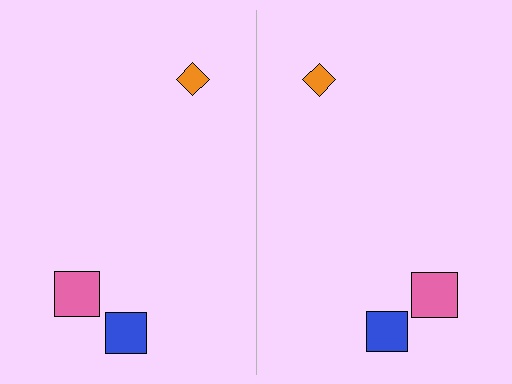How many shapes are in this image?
There are 6 shapes in this image.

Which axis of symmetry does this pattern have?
The pattern has a vertical axis of symmetry running through the center of the image.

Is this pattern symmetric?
Yes, this pattern has bilateral (reflection) symmetry.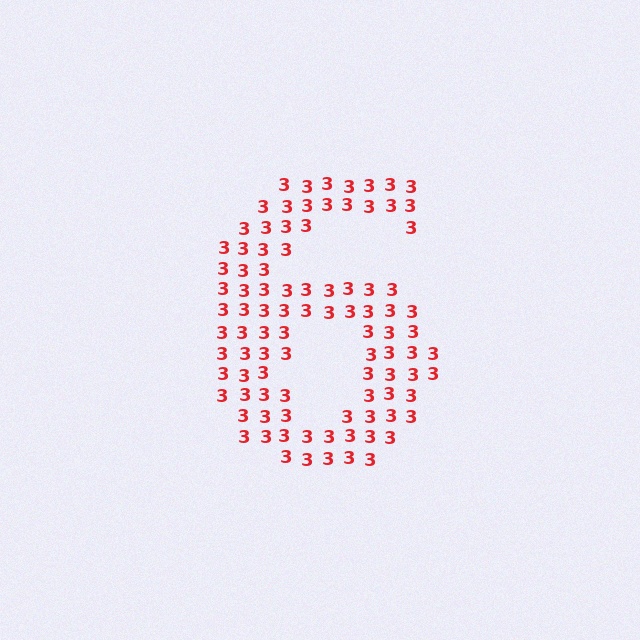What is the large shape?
The large shape is the digit 6.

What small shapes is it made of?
It is made of small digit 3's.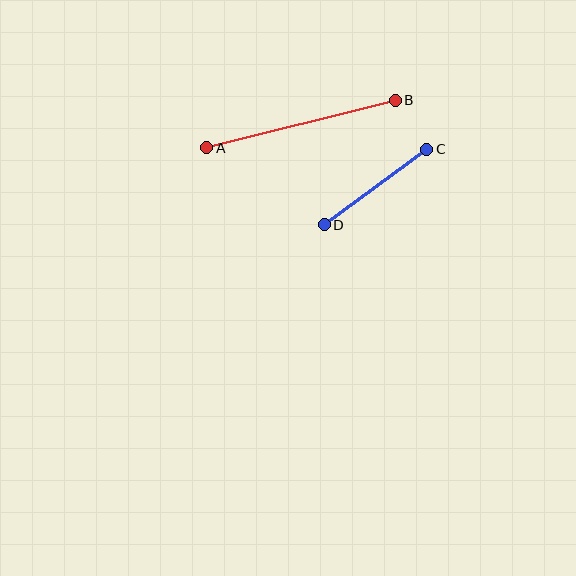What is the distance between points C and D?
The distance is approximately 127 pixels.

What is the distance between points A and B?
The distance is approximately 194 pixels.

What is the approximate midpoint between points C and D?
The midpoint is at approximately (375, 187) pixels.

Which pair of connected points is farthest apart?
Points A and B are farthest apart.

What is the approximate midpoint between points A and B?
The midpoint is at approximately (301, 124) pixels.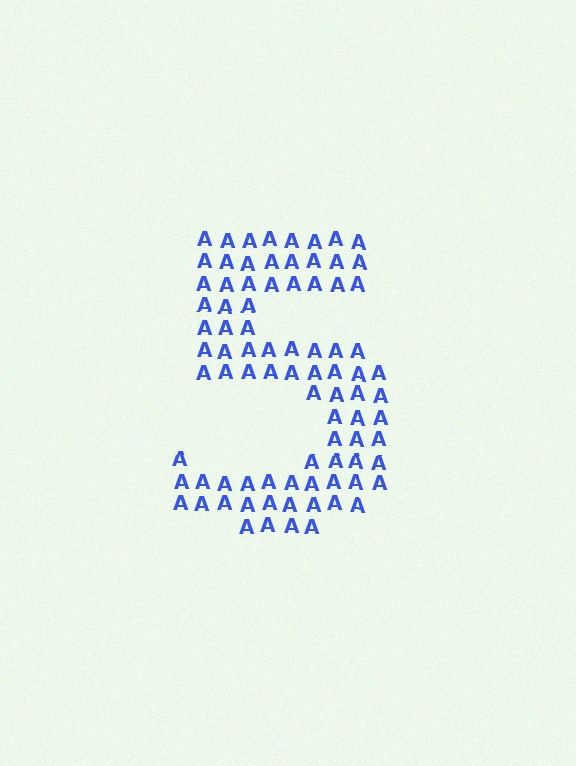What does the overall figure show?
The overall figure shows the digit 5.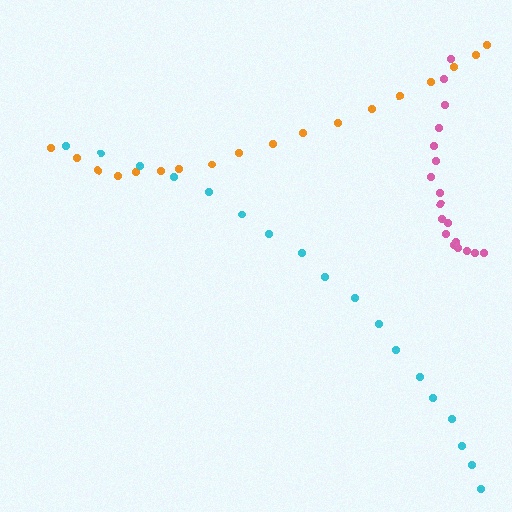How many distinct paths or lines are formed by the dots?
There are 3 distinct paths.